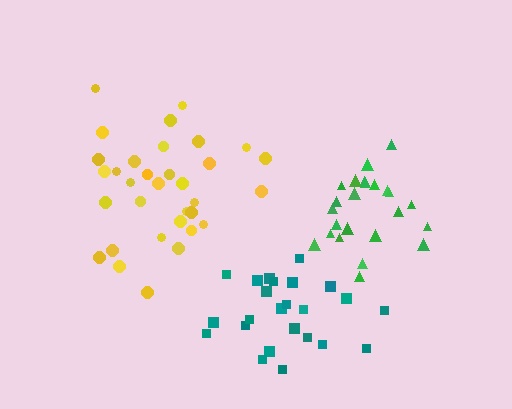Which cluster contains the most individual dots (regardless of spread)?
Yellow (33).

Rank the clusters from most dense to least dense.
green, yellow, teal.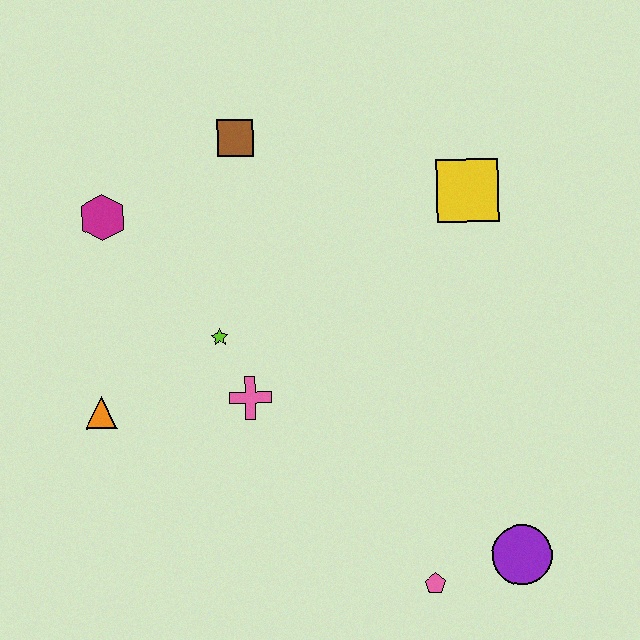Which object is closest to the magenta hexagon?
The brown square is closest to the magenta hexagon.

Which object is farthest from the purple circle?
The magenta hexagon is farthest from the purple circle.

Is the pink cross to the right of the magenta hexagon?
Yes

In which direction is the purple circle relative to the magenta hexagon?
The purple circle is to the right of the magenta hexagon.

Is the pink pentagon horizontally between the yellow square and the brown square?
Yes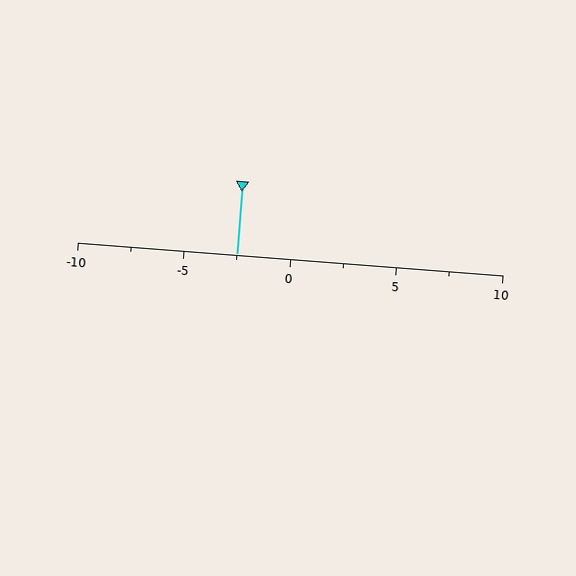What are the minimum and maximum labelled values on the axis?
The axis runs from -10 to 10.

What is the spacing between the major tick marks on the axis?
The major ticks are spaced 5 apart.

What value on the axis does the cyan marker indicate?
The marker indicates approximately -2.5.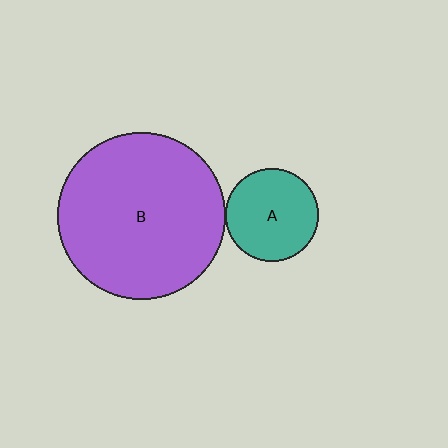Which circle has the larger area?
Circle B (purple).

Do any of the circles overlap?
No, none of the circles overlap.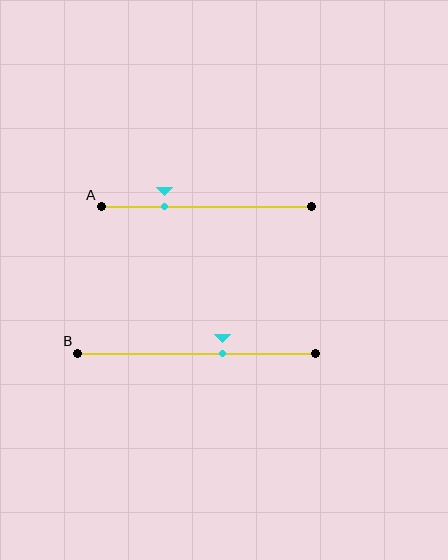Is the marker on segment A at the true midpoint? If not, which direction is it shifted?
No, the marker on segment A is shifted to the left by about 20% of the segment length.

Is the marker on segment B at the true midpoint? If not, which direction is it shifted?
No, the marker on segment B is shifted to the right by about 11% of the segment length.